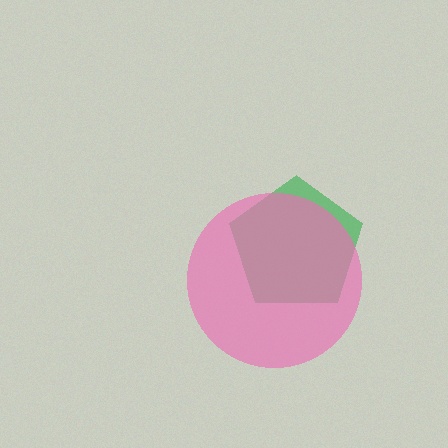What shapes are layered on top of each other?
The layered shapes are: a green pentagon, a pink circle.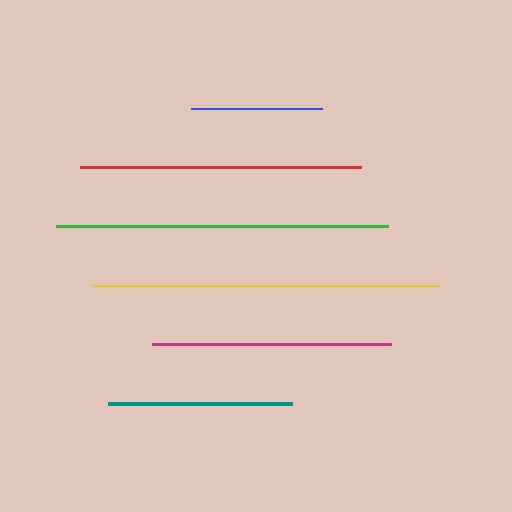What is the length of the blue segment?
The blue segment is approximately 131 pixels long.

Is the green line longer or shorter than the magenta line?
The green line is longer than the magenta line.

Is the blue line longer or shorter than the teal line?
The teal line is longer than the blue line.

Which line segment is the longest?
The yellow line is the longest at approximately 346 pixels.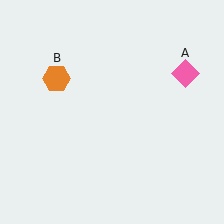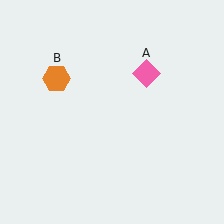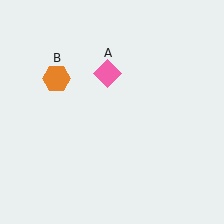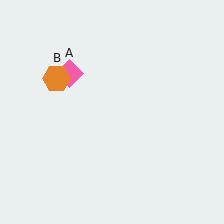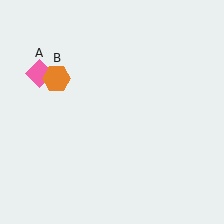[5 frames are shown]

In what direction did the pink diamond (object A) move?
The pink diamond (object A) moved left.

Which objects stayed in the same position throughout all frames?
Orange hexagon (object B) remained stationary.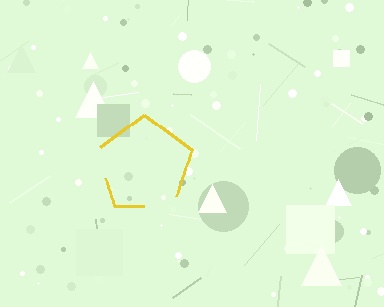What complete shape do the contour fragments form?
The contour fragments form a pentagon.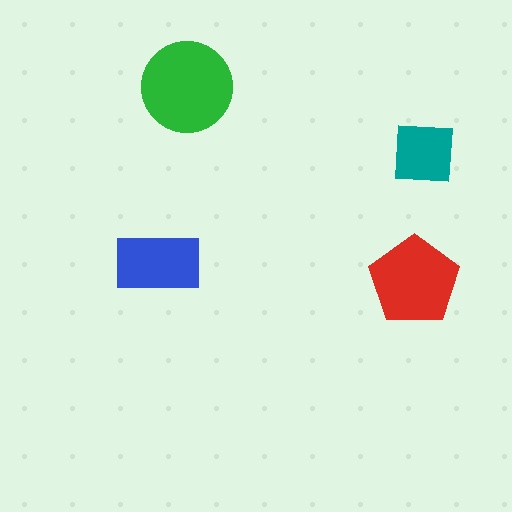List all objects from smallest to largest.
The teal square, the blue rectangle, the red pentagon, the green circle.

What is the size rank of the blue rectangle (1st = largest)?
3rd.